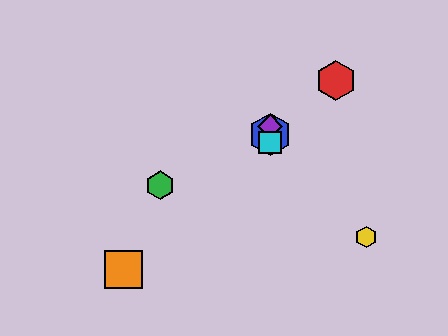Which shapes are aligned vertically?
The blue hexagon, the purple diamond, the cyan square are aligned vertically.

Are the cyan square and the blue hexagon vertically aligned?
Yes, both are at x≈270.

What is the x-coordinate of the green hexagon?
The green hexagon is at x≈160.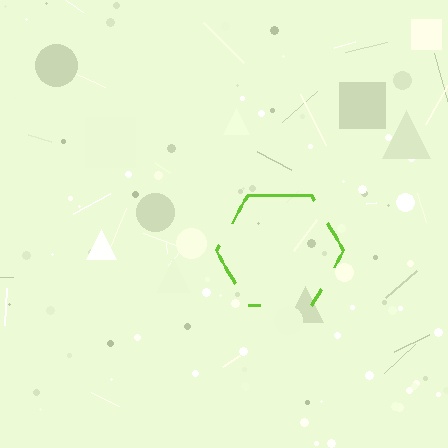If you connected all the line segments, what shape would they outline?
They would outline a hexagon.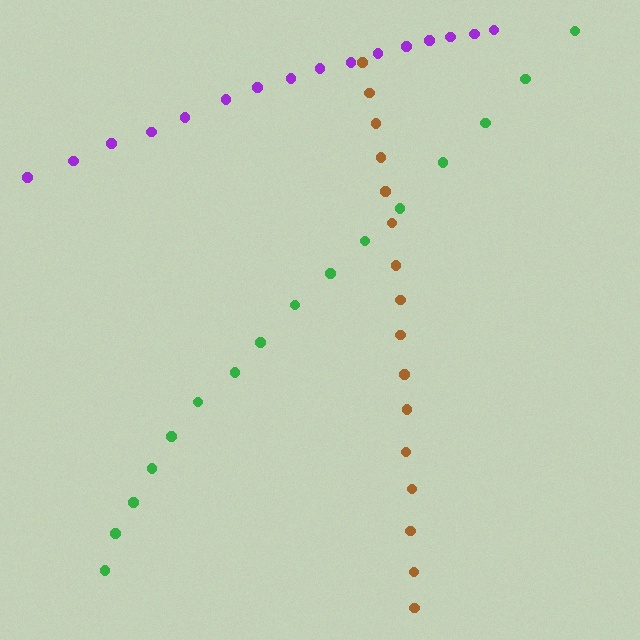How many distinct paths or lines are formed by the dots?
There are 3 distinct paths.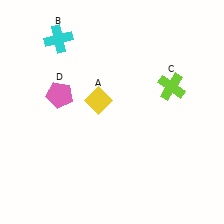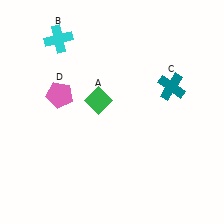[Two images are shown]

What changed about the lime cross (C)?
In Image 1, C is lime. In Image 2, it changed to teal.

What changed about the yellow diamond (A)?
In Image 1, A is yellow. In Image 2, it changed to green.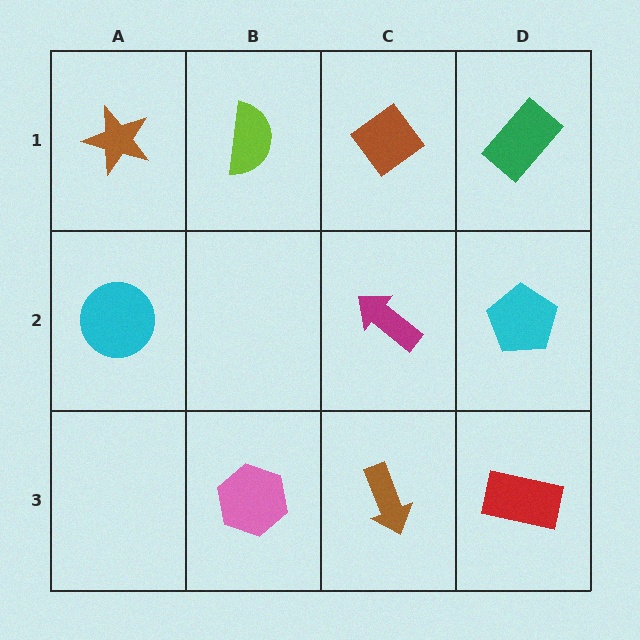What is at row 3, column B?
A pink hexagon.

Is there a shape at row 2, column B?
No, that cell is empty.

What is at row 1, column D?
A green rectangle.